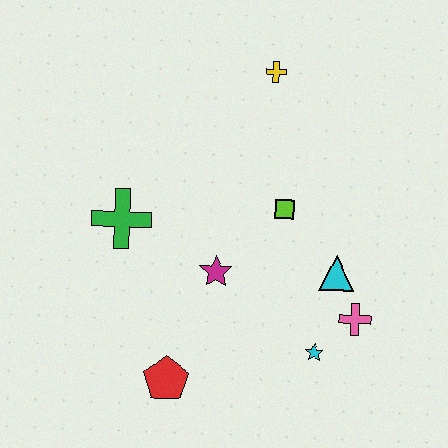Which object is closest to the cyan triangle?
The pink cross is closest to the cyan triangle.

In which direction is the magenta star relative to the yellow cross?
The magenta star is below the yellow cross.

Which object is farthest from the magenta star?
The yellow cross is farthest from the magenta star.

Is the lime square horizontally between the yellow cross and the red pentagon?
No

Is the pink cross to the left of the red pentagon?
No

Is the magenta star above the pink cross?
Yes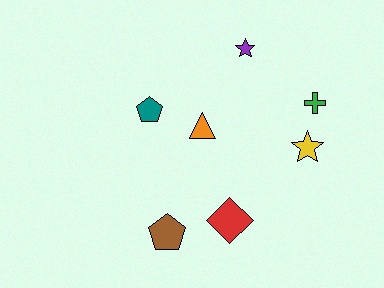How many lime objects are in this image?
There are no lime objects.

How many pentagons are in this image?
There are 2 pentagons.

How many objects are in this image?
There are 7 objects.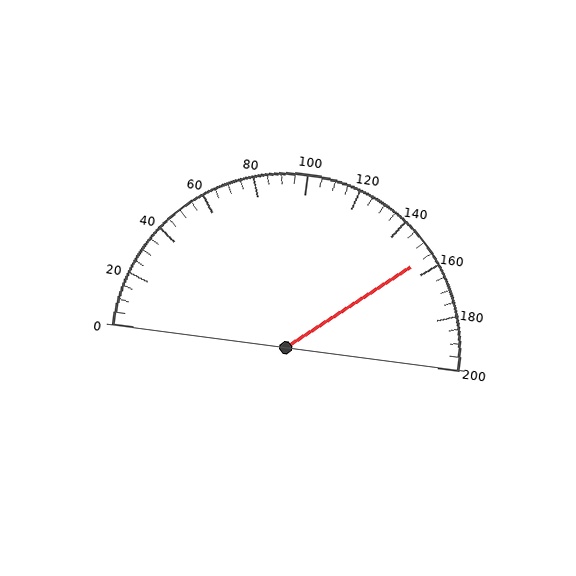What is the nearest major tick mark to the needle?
The nearest major tick mark is 160.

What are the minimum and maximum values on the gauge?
The gauge ranges from 0 to 200.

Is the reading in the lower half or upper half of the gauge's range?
The reading is in the upper half of the range (0 to 200).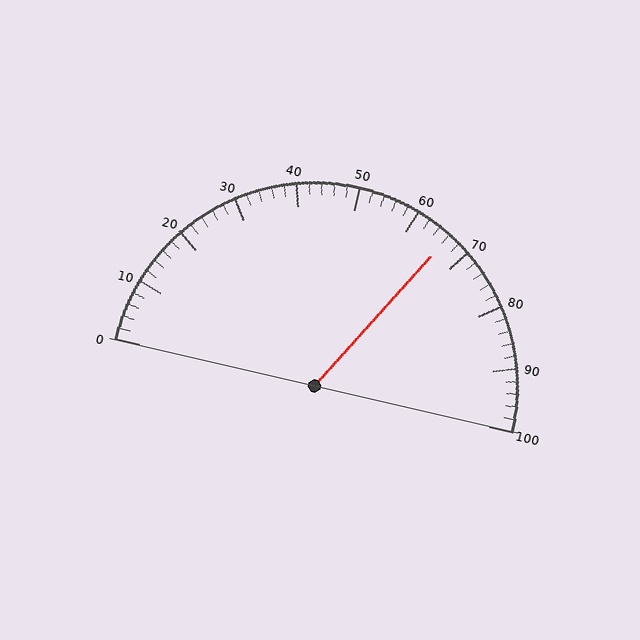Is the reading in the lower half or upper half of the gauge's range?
The reading is in the upper half of the range (0 to 100).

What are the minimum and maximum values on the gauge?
The gauge ranges from 0 to 100.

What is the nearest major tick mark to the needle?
The nearest major tick mark is 70.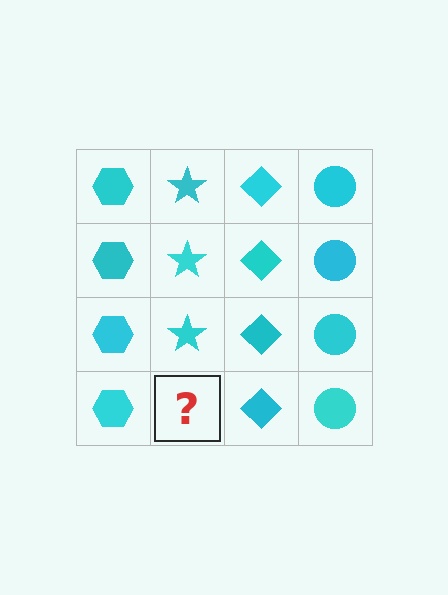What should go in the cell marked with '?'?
The missing cell should contain a cyan star.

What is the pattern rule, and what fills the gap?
The rule is that each column has a consistent shape. The gap should be filled with a cyan star.